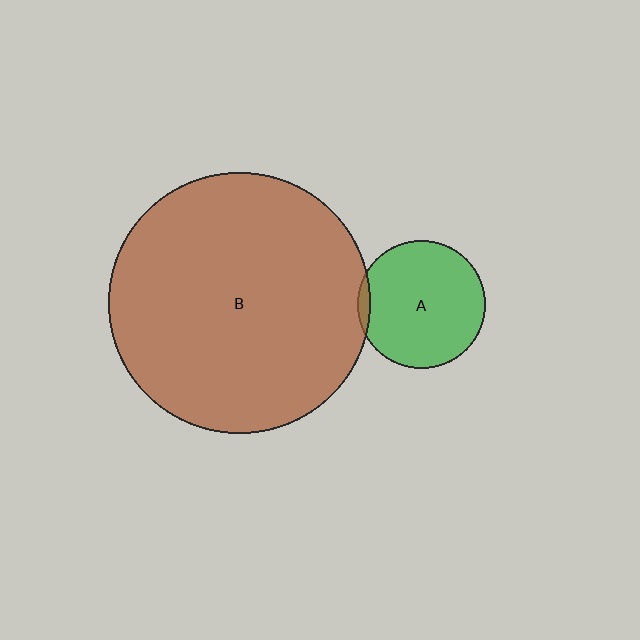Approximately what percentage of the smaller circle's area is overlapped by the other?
Approximately 5%.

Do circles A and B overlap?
Yes.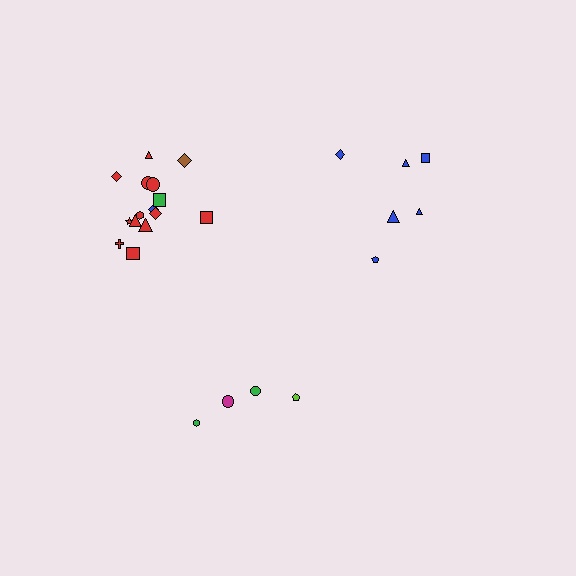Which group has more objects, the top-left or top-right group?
The top-left group.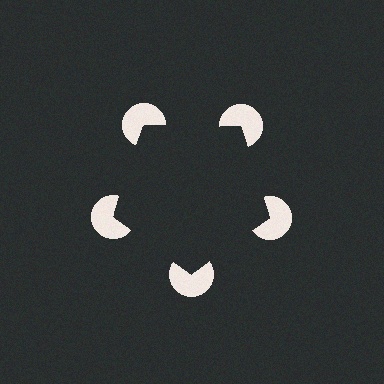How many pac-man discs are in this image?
There are 5 — one at each vertex of the illusory pentagon.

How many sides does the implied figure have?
5 sides.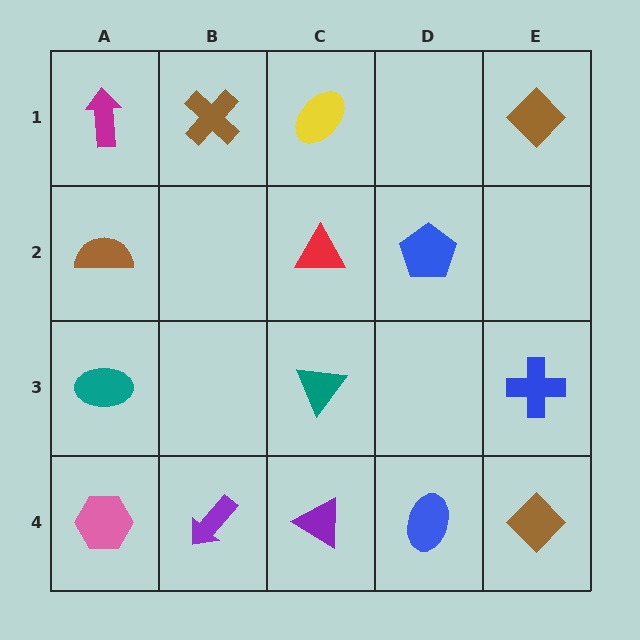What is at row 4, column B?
A purple arrow.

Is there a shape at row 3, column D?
No, that cell is empty.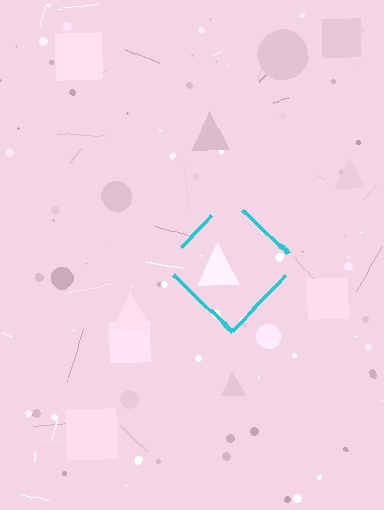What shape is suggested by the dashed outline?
The dashed outline suggests a diamond.